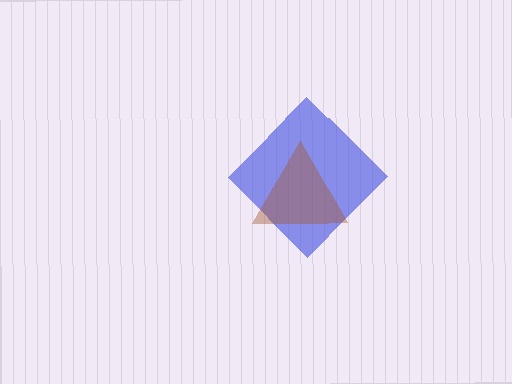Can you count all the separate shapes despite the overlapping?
Yes, there are 2 separate shapes.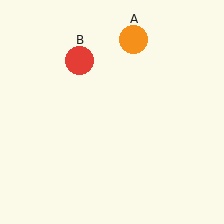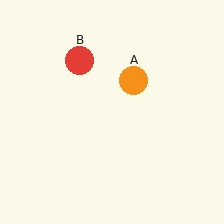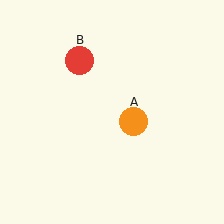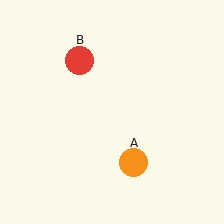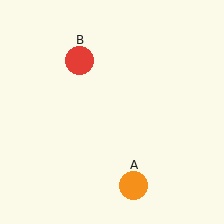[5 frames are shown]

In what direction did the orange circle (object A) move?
The orange circle (object A) moved down.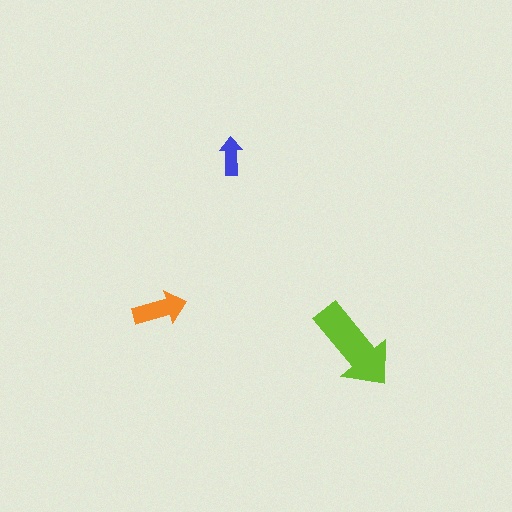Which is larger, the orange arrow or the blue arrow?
The orange one.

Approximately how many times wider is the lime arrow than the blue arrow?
About 2.5 times wider.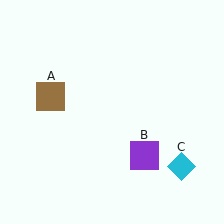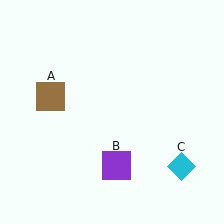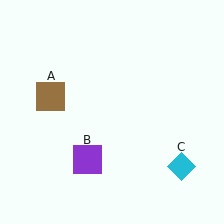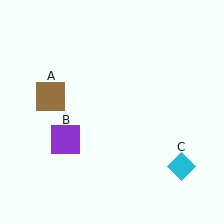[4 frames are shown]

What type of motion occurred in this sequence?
The purple square (object B) rotated clockwise around the center of the scene.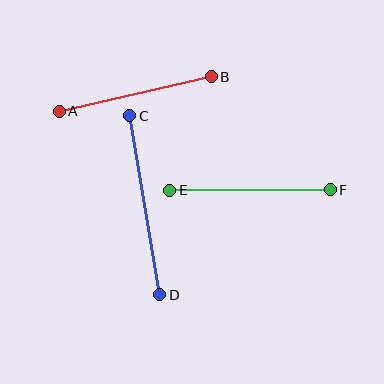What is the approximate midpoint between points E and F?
The midpoint is at approximately (250, 190) pixels.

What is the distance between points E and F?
The distance is approximately 161 pixels.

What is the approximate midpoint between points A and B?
The midpoint is at approximately (135, 94) pixels.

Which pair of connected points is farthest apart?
Points C and D are farthest apart.